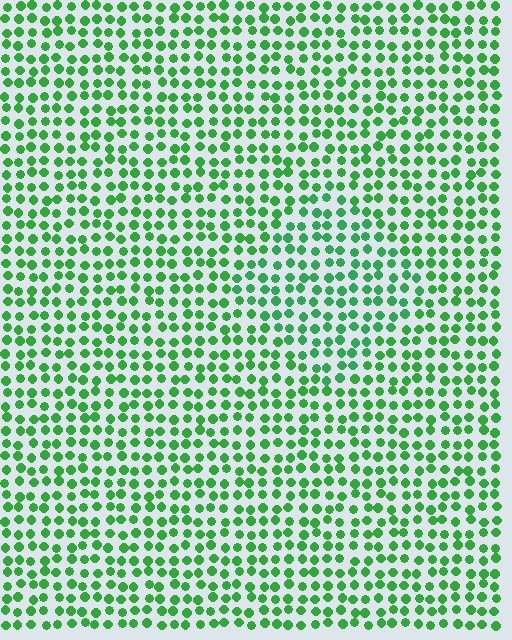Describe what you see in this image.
The image is filled with small green elements in a uniform arrangement. A diamond-shaped region is visible where the elements are tinted to a slightly different hue, forming a subtle color boundary.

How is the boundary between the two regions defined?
The boundary is defined purely by a slight shift in hue (about 16 degrees). Spacing, size, and orientation are identical on both sides.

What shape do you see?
I see a diamond.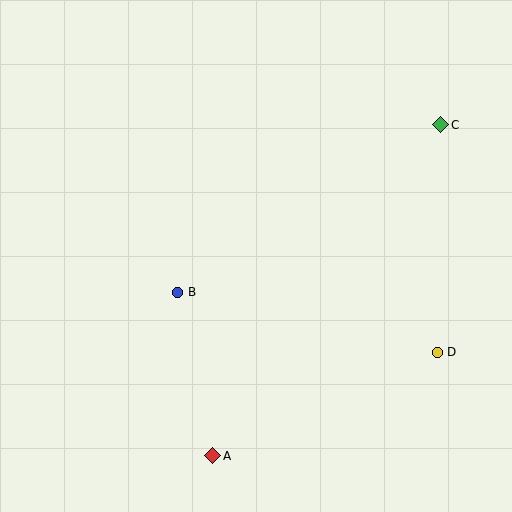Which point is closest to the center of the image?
Point B at (178, 292) is closest to the center.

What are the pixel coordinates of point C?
Point C is at (441, 125).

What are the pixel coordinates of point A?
Point A is at (213, 456).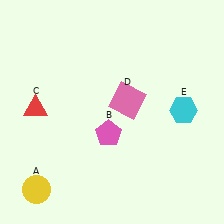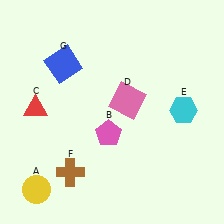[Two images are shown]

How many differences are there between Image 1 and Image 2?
There are 2 differences between the two images.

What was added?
A brown cross (F), a blue square (G) were added in Image 2.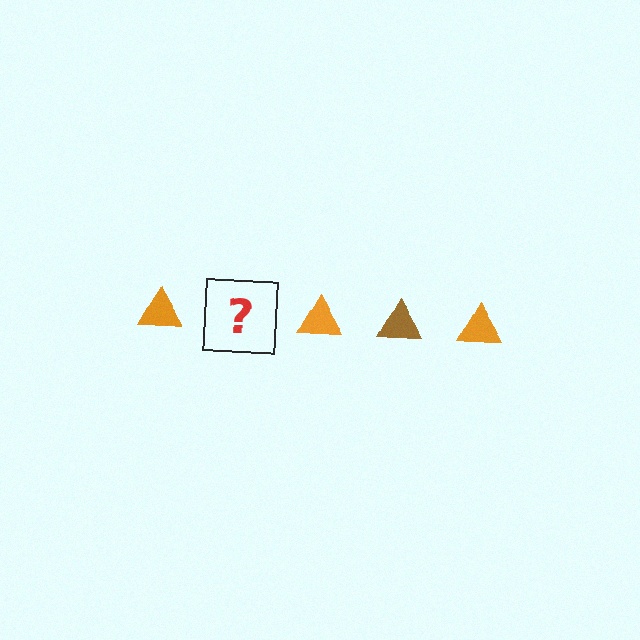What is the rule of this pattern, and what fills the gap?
The rule is that the pattern cycles through orange, brown triangles. The gap should be filled with a brown triangle.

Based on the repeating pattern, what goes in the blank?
The blank should be a brown triangle.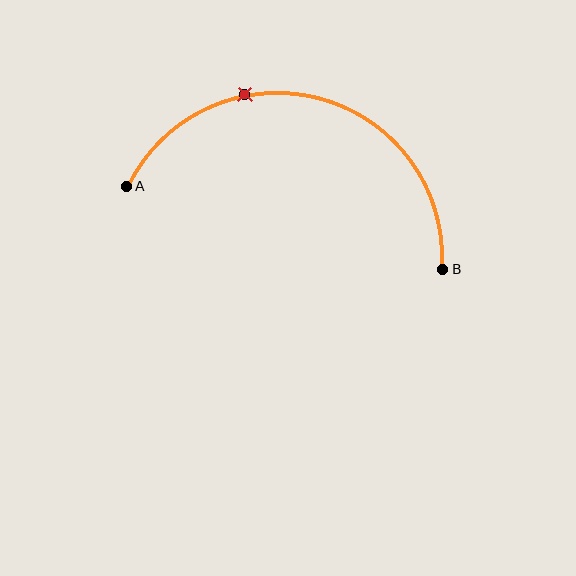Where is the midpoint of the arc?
The arc midpoint is the point on the curve farthest from the straight line joining A and B. It sits above that line.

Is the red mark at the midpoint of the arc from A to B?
No. The red mark lies on the arc but is closer to endpoint A. The arc midpoint would be at the point on the curve equidistant along the arc from both A and B.